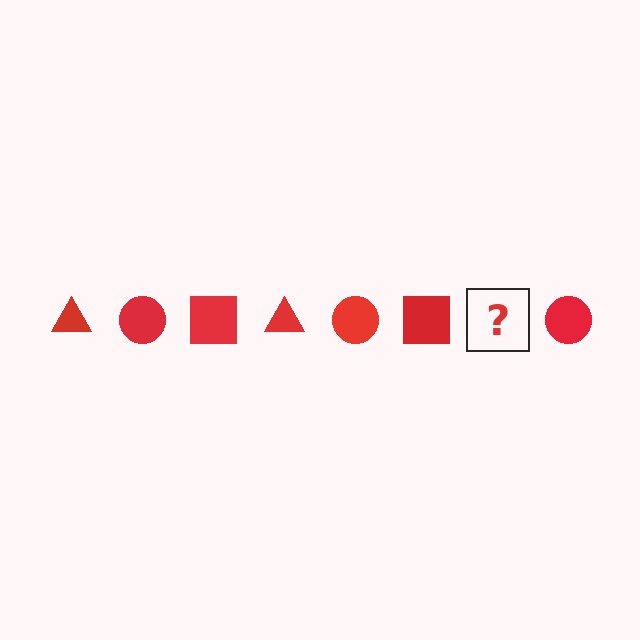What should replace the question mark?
The question mark should be replaced with a red triangle.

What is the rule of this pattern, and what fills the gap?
The rule is that the pattern cycles through triangle, circle, square shapes in red. The gap should be filled with a red triangle.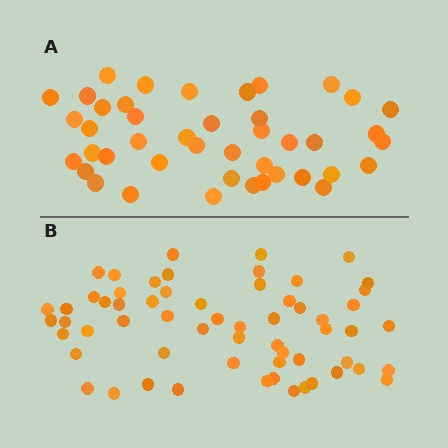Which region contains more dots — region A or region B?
Region B (the bottom region) has more dots.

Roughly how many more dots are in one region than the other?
Region B has approximately 15 more dots than region A.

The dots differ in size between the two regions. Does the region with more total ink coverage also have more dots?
No. Region A has more total ink coverage because its dots are larger, but region B actually contains more individual dots. Total area can be misleading — the number of items is what matters here.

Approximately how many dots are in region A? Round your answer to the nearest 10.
About 40 dots. (The exact count is 43, which rounds to 40.)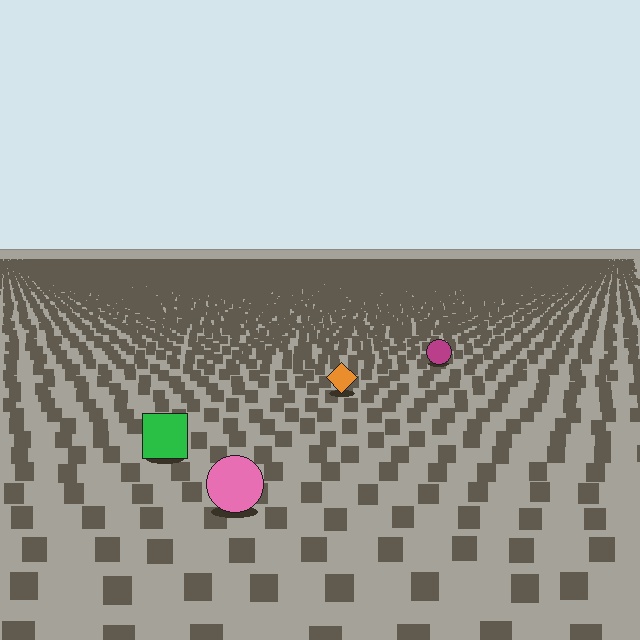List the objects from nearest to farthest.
From nearest to farthest: the pink circle, the green square, the orange diamond, the magenta circle.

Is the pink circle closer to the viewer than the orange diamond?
Yes. The pink circle is closer — you can tell from the texture gradient: the ground texture is coarser near it.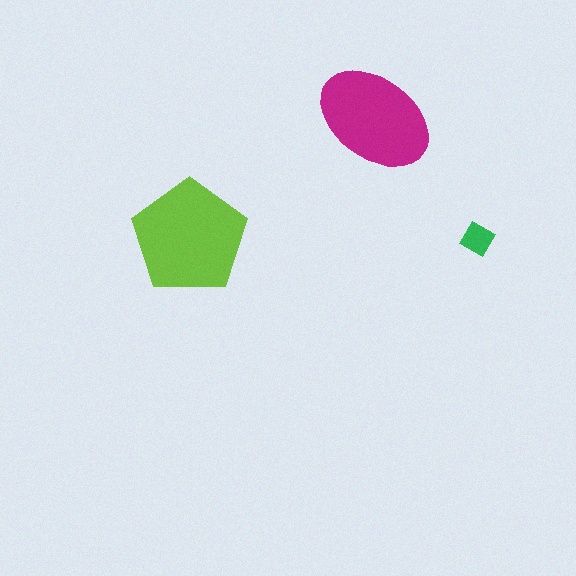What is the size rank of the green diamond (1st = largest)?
3rd.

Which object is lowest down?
The green diamond is bottommost.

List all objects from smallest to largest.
The green diamond, the magenta ellipse, the lime pentagon.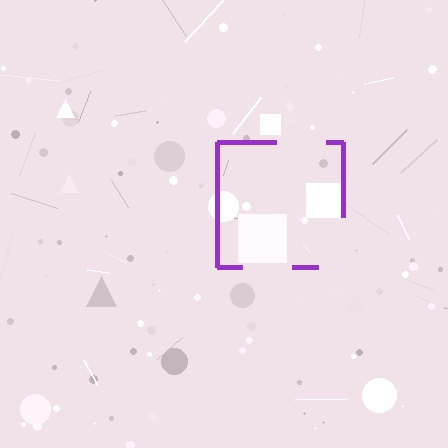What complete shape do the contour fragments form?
The contour fragments form a square.